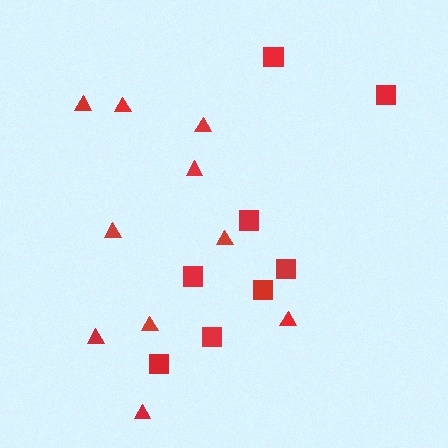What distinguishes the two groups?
There are 2 groups: one group of triangles (10) and one group of squares (8).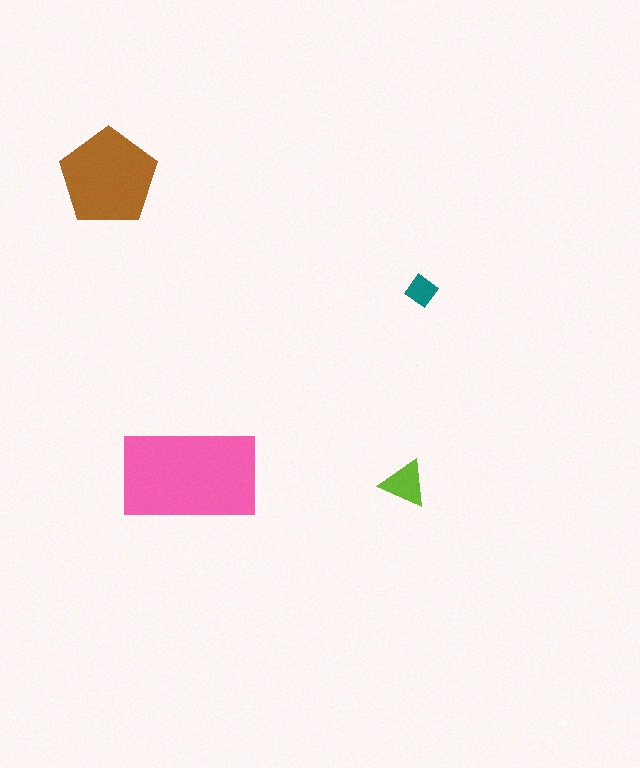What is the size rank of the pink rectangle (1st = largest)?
1st.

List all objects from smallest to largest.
The teal diamond, the lime triangle, the brown pentagon, the pink rectangle.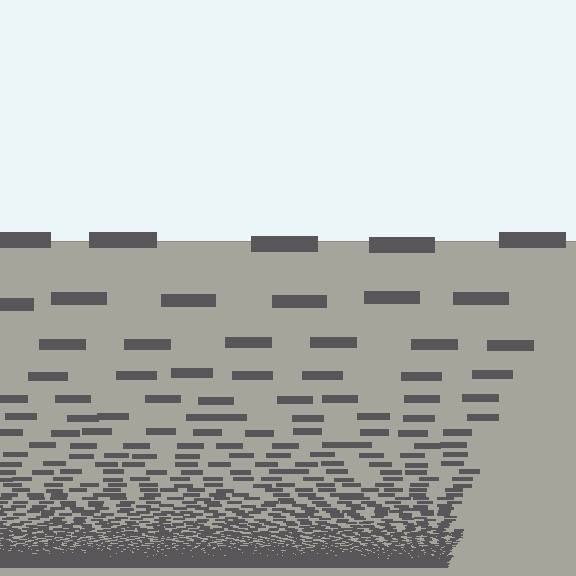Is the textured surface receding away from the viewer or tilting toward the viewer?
The surface appears to tilt toward the viewer. Texture elements get larger and sparser toward the top.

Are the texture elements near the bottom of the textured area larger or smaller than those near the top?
Smaller. The gradient is inverted — elements near the bottom are smaller and denser.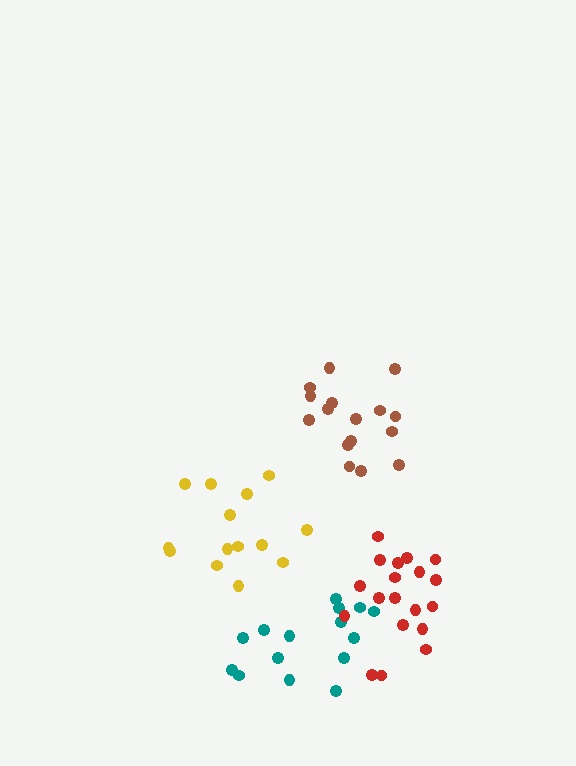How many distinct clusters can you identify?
There are 4 distinct clusters.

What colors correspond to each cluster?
The clusters are colored: teal, yellow, brown, red.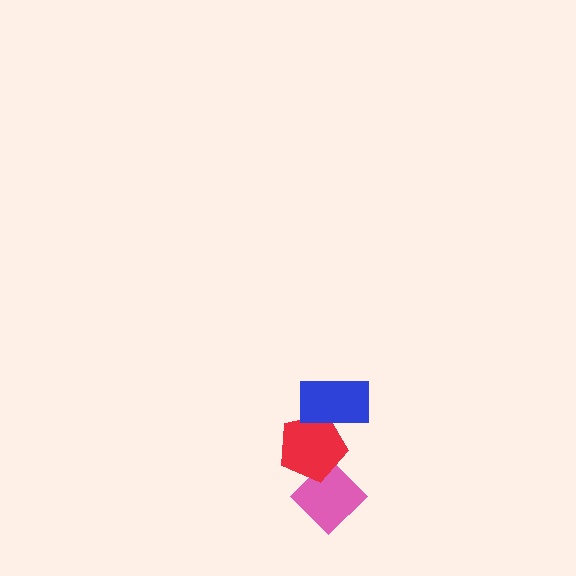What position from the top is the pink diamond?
The pink diamond is 3rd from the top.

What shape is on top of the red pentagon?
The blue rectangle is on top of the red pentagon.